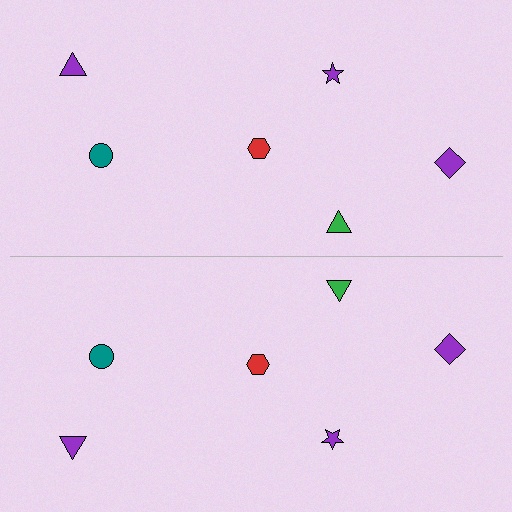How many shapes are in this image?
There are 12 shapes in this image.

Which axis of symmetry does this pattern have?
The pattern has a horizontal axis of symmetry running through the center of the image.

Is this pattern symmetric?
Yes, this pattern has bilateral (reflection) symmetry.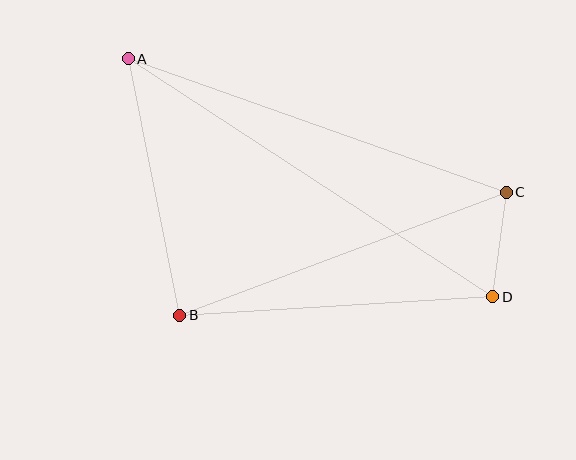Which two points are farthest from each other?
Points A and D are farthest from each other.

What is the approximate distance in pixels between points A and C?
The distance between A and C is approximately 401 pixels.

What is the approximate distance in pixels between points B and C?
The distance between B and C is approximately 349 pixels.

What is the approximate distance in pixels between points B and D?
The distance between B and D is approximately 313 pixels.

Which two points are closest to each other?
Points C and D are closest to each other.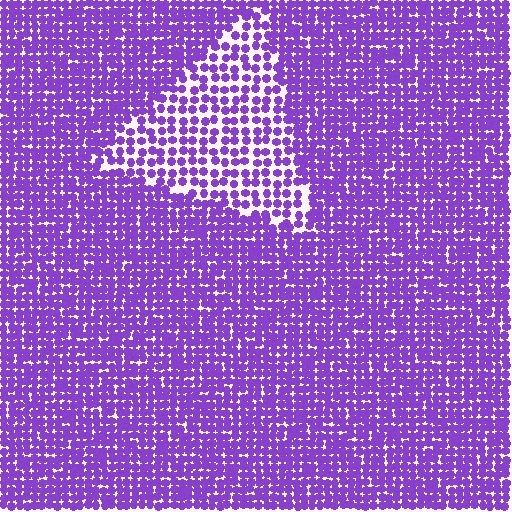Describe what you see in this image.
The image contains small purple elements arranged at two different densities. A triangle-shaped region is visible where the elements are less densely packed than the surrounding area.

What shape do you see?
I see a triangle.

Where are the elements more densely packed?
The elements are more densely packed outside the triangle boundary.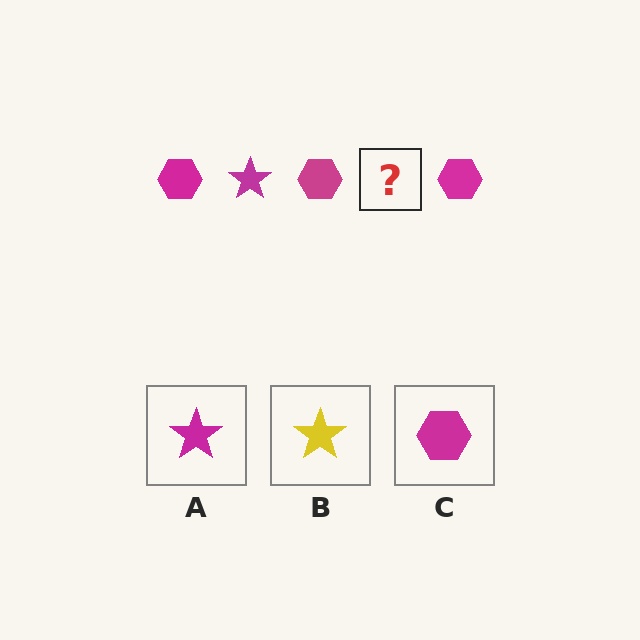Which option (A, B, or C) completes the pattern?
A.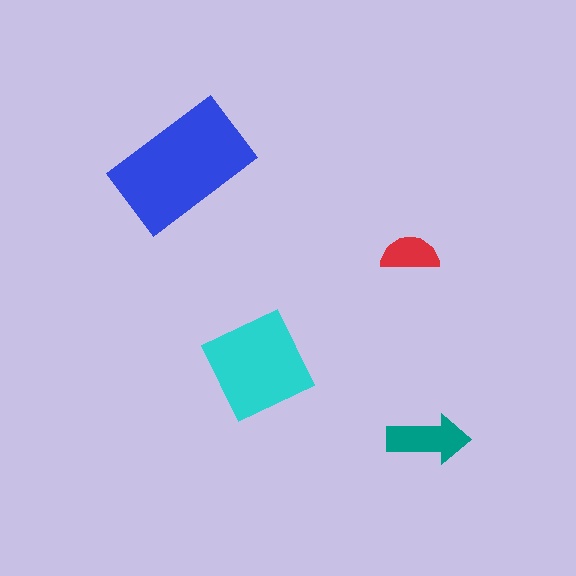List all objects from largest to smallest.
The blue rectangle, the cyan square, the teal arrow, the red semicircle.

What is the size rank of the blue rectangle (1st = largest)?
1st.